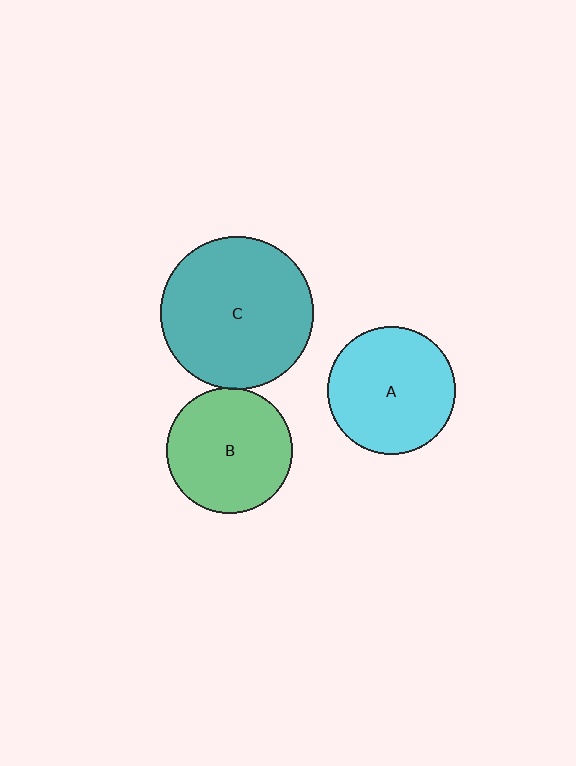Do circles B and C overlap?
Yes.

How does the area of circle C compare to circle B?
Approximately 1.5 times.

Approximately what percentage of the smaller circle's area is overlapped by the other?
Approximately 5%.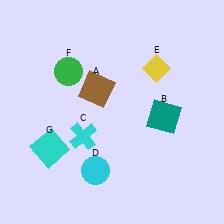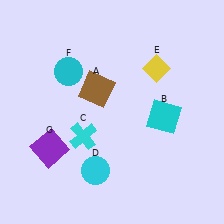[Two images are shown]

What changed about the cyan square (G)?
In Image 1, G is cyan. In Image 2, it changed to purple.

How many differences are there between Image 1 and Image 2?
There are 3 differences between the two images.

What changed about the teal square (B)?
In Image 1, B is teal. In Image 2, it changed to cyan.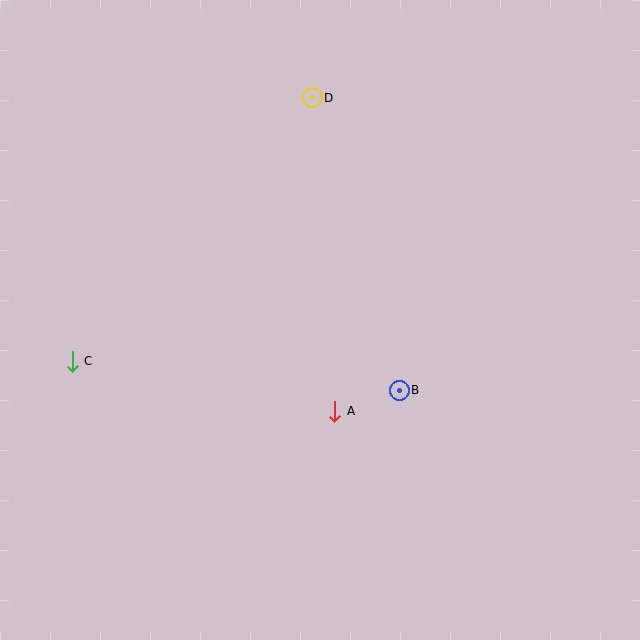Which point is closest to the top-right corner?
Point D is closest to the top-right corner.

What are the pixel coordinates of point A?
Point A is at (334, 411).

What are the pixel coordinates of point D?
Point D is at (312, 98).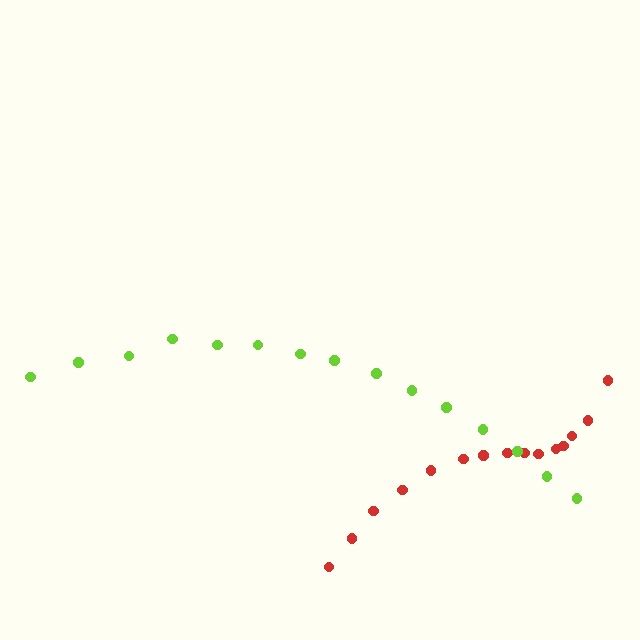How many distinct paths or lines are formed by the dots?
There are 2 distinct paths.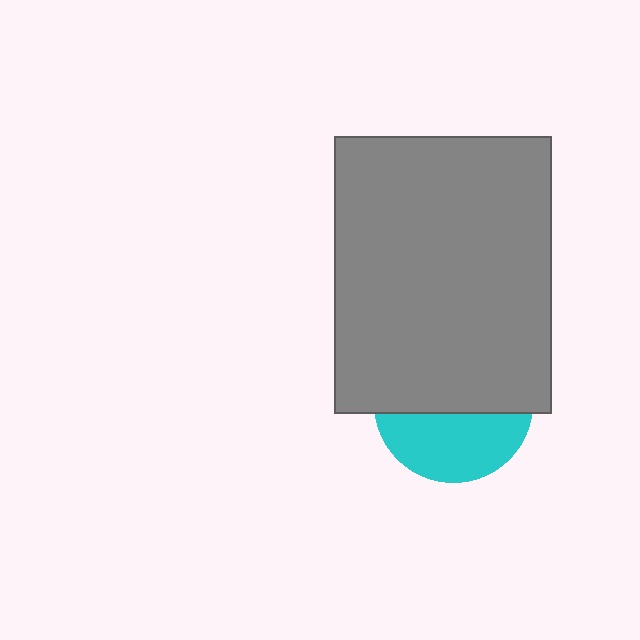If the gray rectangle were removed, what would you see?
You would see the complete cyan circle.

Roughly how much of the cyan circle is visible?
A small part of it is visible (roughly 42%).